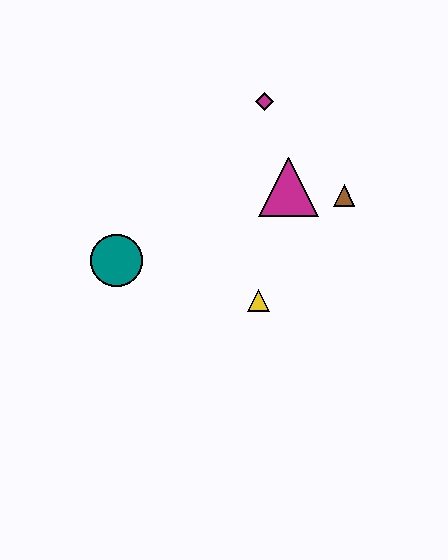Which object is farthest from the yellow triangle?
The magenta diamond is farthest from the yellow triangle.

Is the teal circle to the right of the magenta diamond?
No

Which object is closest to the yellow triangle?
The magenta triangle is closest to the yellow triangle.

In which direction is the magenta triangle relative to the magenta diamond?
The magenta triangle is below the magenta diamond.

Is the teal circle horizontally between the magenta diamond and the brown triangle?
No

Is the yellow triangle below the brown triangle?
Yes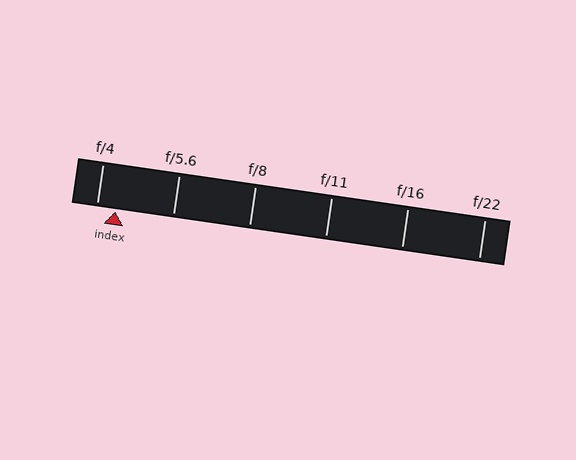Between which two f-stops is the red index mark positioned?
The index mark is between f/4 and f/5.6.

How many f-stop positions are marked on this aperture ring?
There are 6 f-stop positions marked.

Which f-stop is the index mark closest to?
The index mark is closest to f/4.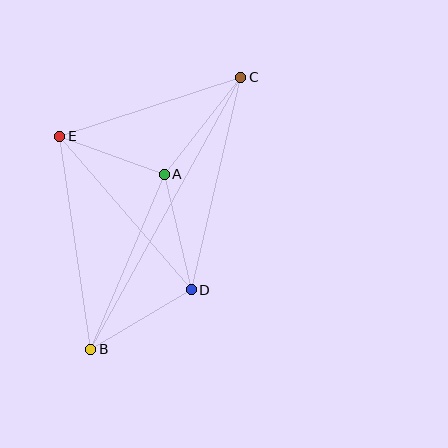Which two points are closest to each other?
Points A and E are closest to each other.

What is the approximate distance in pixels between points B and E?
The distance between B and E is approximately 215 pixels.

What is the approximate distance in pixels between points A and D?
The distance between A and D is approximately 119 pixels.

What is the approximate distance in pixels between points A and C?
The distance between A and C is approximately 123 pixels.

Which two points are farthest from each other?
Points B and C are farthest from each other.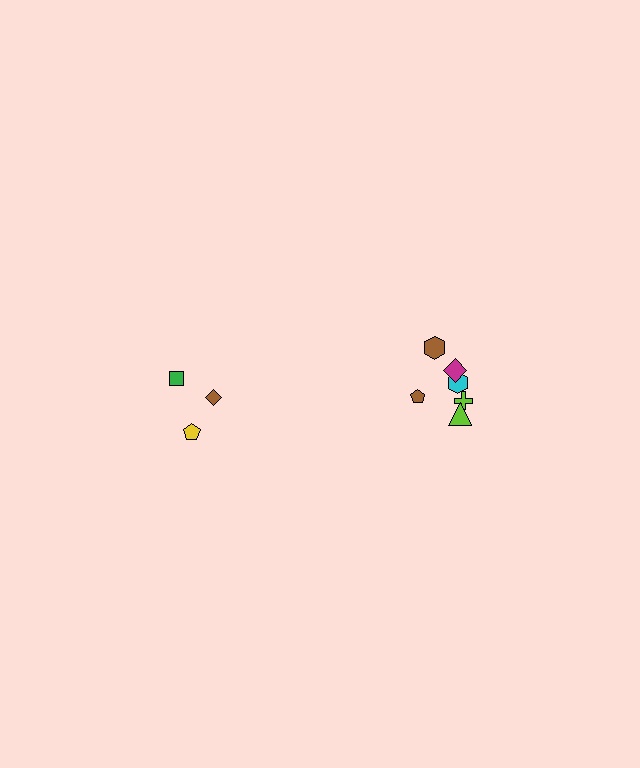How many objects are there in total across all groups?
There are 9 objects.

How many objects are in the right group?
There are 6 objects.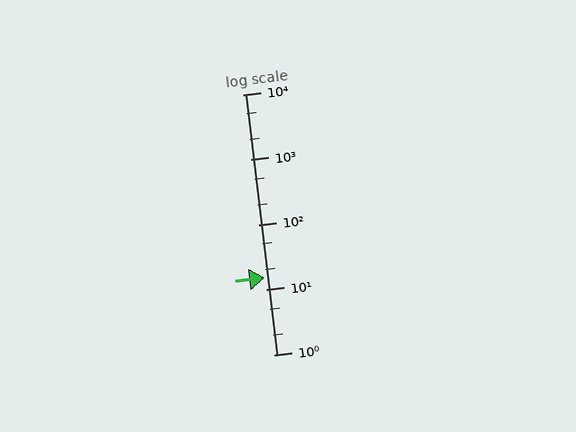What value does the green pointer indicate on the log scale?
The pointer indicates approximately 15.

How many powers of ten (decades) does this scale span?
The scale spans 4 decades, from 1 to 10000.